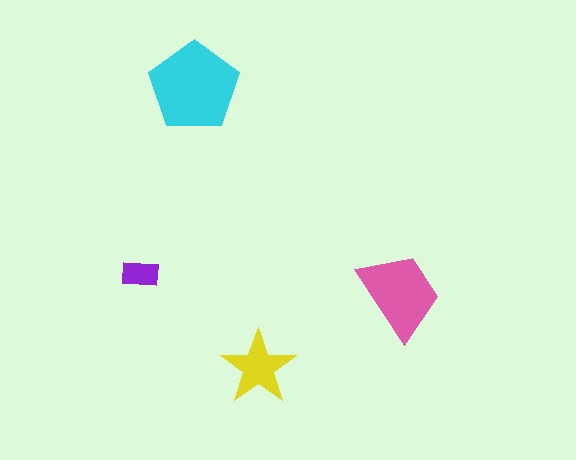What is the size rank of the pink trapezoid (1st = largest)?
2nd.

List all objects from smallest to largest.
The purple rectangle, the yellow star, the pink trapezoid, the cyan pentagon.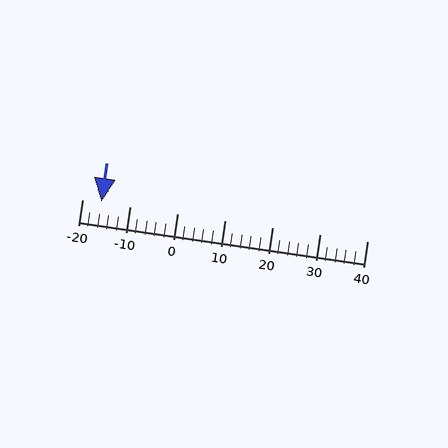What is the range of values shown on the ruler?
The ruler shows values from -20 to 40.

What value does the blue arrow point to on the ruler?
The blue arrow points to approximately -16.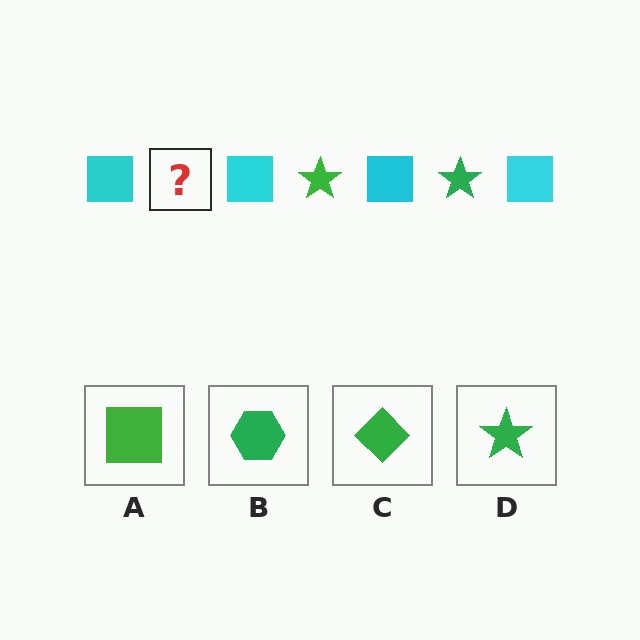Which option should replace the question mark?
Option D.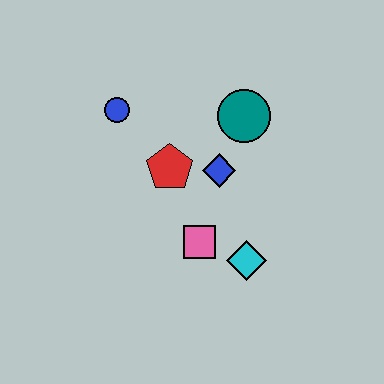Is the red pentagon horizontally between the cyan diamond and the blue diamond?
No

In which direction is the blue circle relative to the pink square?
The blue circle is above the pink square.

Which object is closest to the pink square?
The cyan diamond is closest to the pink square.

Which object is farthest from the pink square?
The blue circle is farthest from the pink square.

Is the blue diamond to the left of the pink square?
No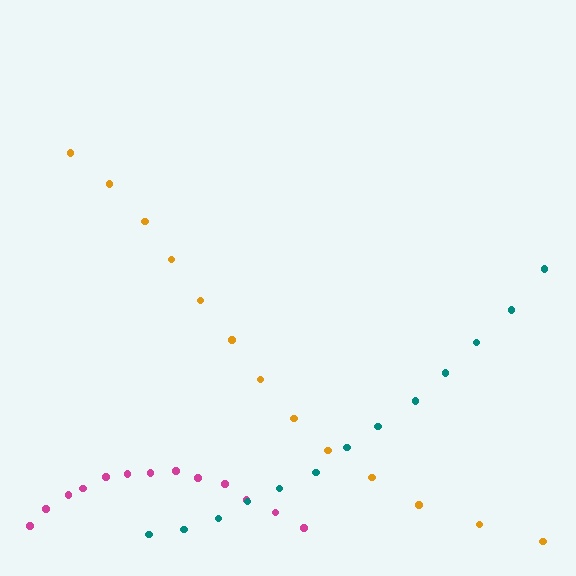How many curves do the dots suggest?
There are 3 distinct paths.